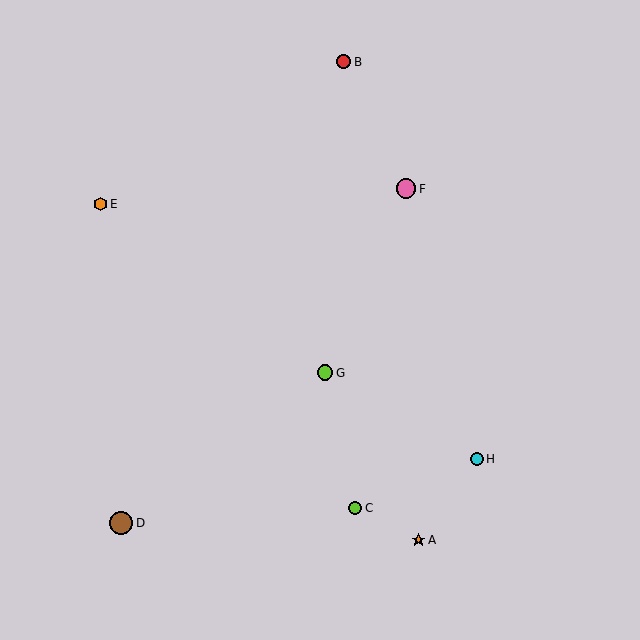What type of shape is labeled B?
Shape B is a red circle.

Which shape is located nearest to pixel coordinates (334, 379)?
The lime circle (labeled G) at (325, 373) is nearest to that location.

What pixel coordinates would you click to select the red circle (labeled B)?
Click at (344, 62) to select the red circle B.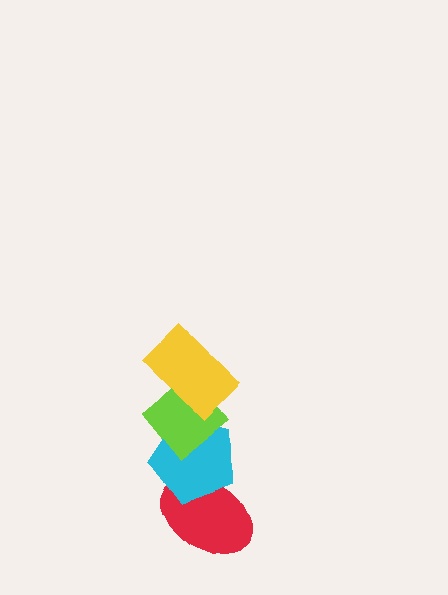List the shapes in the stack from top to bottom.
From top to bottom: the yellow rectangle, the lime diamond, the cyan pentagon, the red ellipse.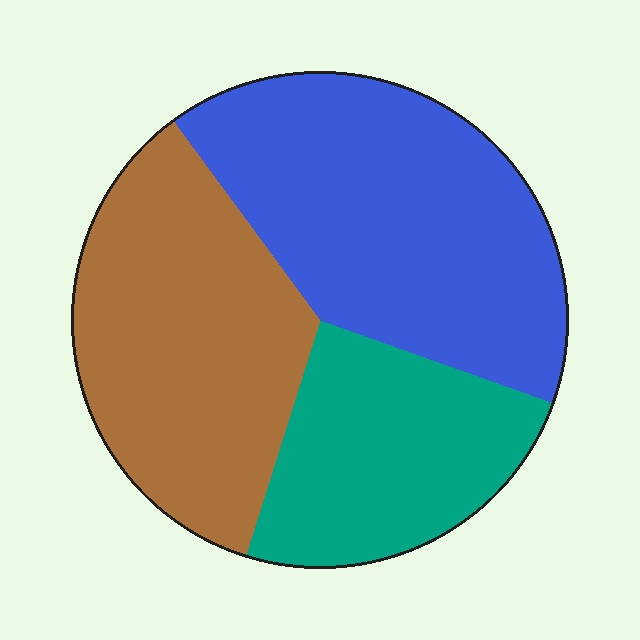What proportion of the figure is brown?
Brown covers roughly 35% of the figure.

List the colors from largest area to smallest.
From largest to smallest: blue, brown, teal.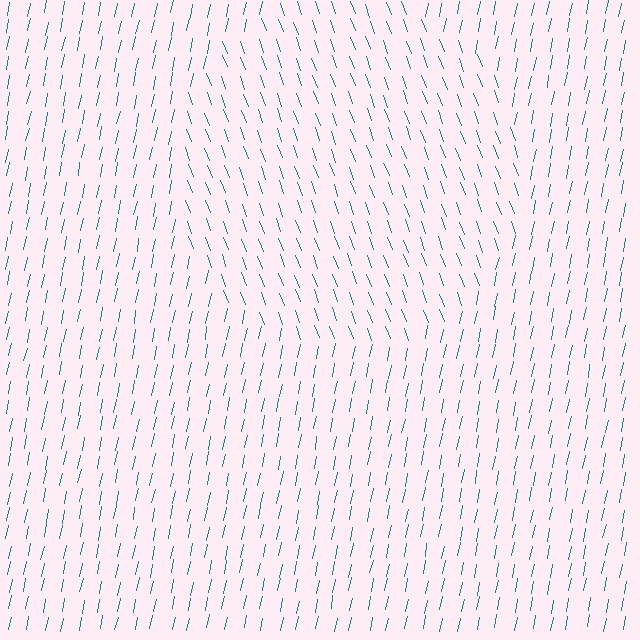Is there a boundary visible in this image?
Yes, there is a texture boundary formed by a change in line orientation.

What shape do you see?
I see a circle.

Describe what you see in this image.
The image is filled with small teal line segments. A circle region in the image has lines oriented differently from the surrounding lines, creating a visible texture boundary.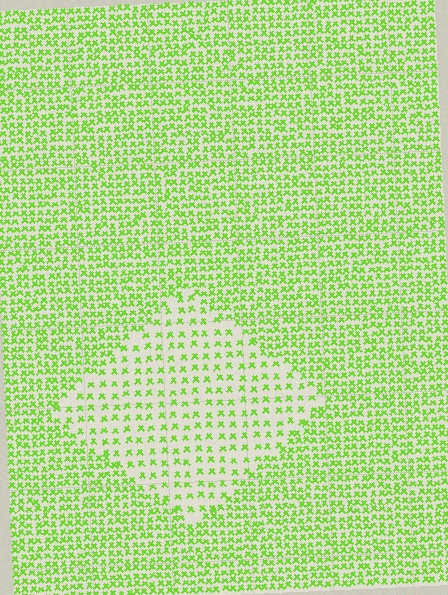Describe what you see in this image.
The image contains small lime elements arranged at two different densities. A diamond-shaped region is visible where the elements are less densely packed than the surrounding area.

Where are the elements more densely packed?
The elements are more densely packed outside the diamond boundary.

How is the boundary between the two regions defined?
The boundary is defined by a change in element density (approximately 2.1x ratio). All elements are the same color, size, and shape.